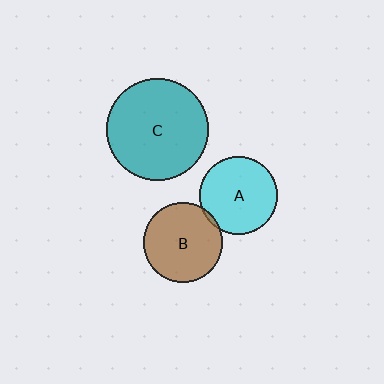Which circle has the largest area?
Circle C (teal).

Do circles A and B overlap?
Yes.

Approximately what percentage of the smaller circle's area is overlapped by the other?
Approximately 5%.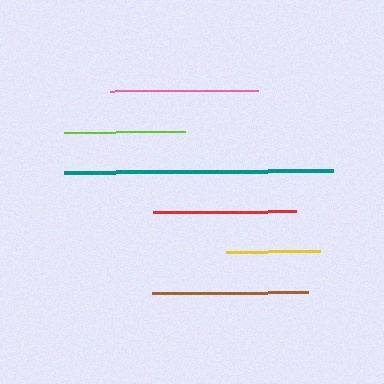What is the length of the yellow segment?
The yellow segment is approximately 94 pixels long.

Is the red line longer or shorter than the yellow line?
The red line is longer than the yellow line.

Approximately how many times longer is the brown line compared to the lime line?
The brown line is approximately 1.3 times the length of the lime line.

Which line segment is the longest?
The teal line is the longest at approximately 269 pixels.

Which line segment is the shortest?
The yellow line is the shortest at approximately 94 pixels.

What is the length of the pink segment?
The pink segment is approximately 148 pixels long.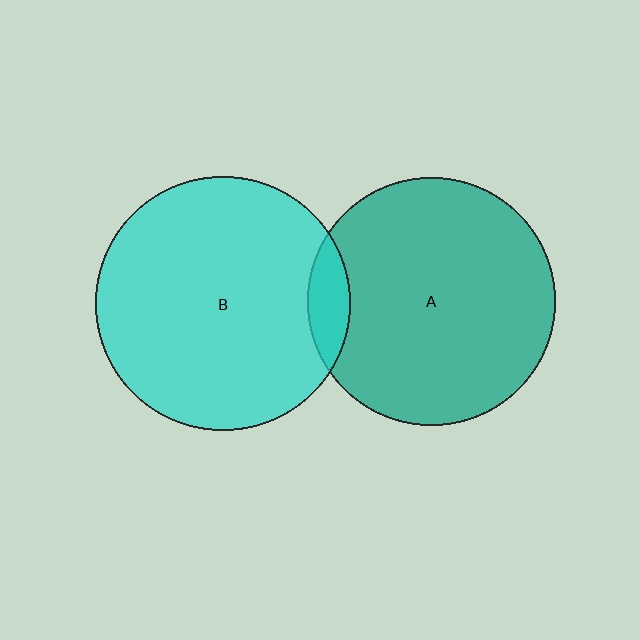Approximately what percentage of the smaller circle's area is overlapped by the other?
Approximately 10%.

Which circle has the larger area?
Circle B (cyan).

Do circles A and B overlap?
Yes.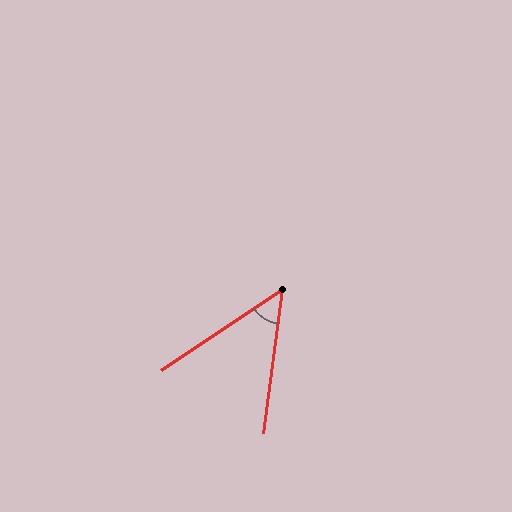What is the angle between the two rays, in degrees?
Approximately 49 degrees.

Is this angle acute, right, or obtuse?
It is acute.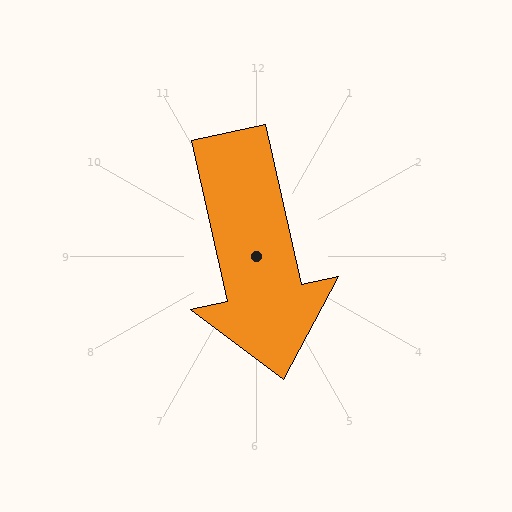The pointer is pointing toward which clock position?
Roughly 6 o'clock.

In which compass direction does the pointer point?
South.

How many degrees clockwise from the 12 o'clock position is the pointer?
Approximately 168 degrees.